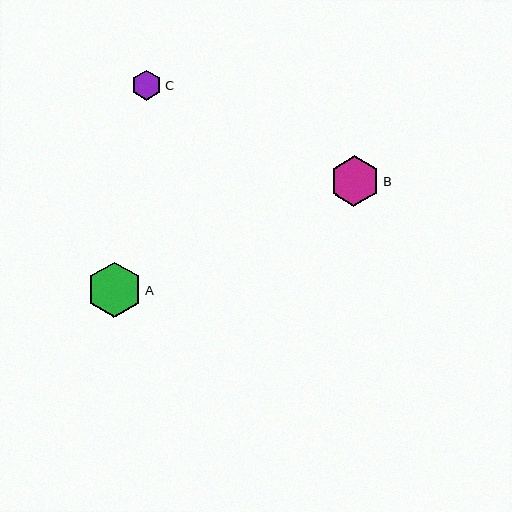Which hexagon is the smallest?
Hexagon C is the smallest with a size of approximately 30 pixels.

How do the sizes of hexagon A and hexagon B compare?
Hexagon A and hexagon B are approximately the same size.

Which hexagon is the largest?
Hexagon A is the largest with a size of approximately 55 pixels.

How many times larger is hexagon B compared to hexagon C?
Hexagon B is approximately 1.7 times the size of hexagon C.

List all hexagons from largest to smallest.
From largest to smallest: A, B, C.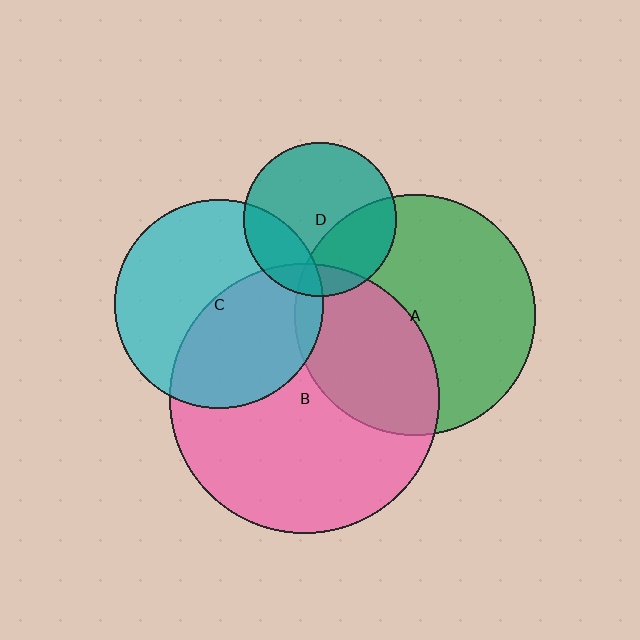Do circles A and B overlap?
Yes.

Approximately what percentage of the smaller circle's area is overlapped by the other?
Approximately 40%.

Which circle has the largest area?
Circle B (pink).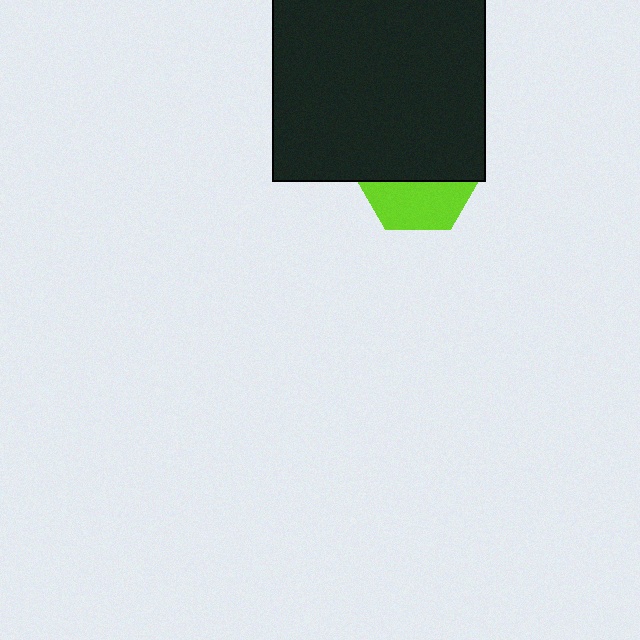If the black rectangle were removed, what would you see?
You would see the complete lime hexagon.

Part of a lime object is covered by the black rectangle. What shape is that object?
It is a hexagon.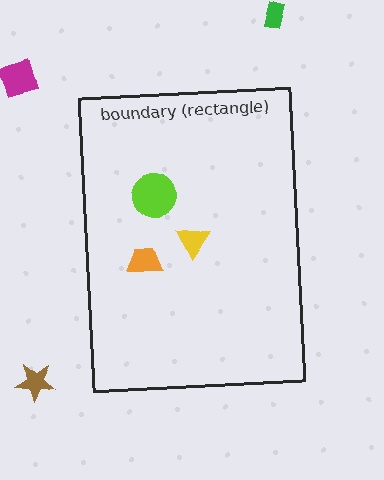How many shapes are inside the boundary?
3 inside, 3 outside.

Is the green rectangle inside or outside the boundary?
Outside.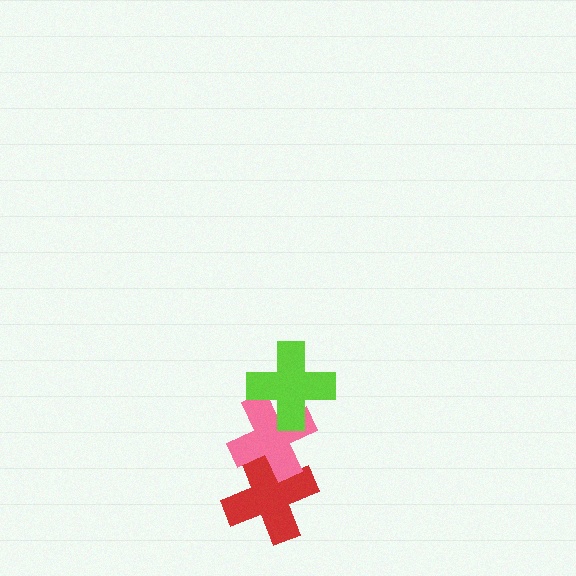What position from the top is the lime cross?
The lime cross is 1st from the top.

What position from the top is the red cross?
The red cross is 3rd from the top.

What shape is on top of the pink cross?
The lime cross is on top of the pink cross.